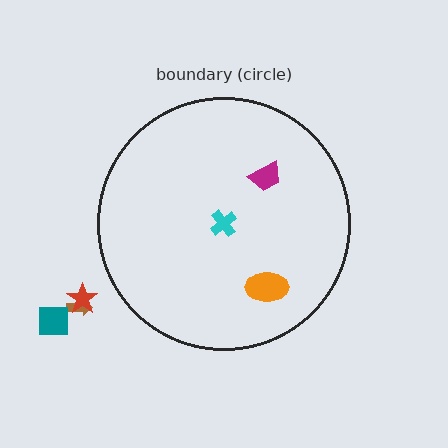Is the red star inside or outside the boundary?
Outside.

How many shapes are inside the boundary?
3 inside, 3 outside.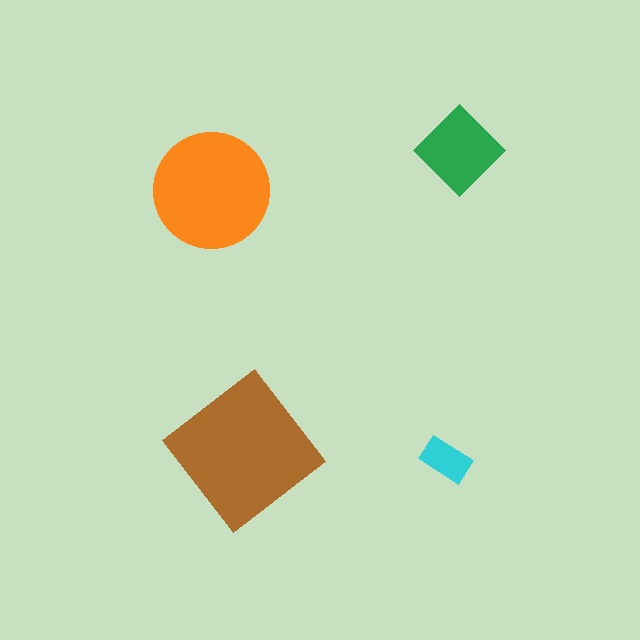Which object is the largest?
The brown diamond.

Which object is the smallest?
The cyan rectangle.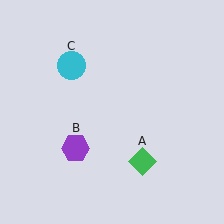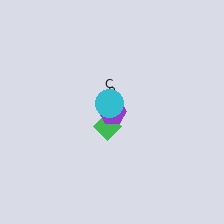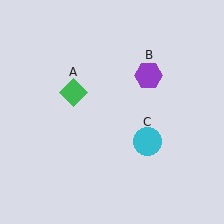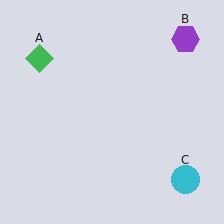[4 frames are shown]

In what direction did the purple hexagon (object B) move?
The purple hexagon (object B) moved up and to the right.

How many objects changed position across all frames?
3 objects changed position: green diamond (object A), purple hexagon (object B), cyan circle (object C).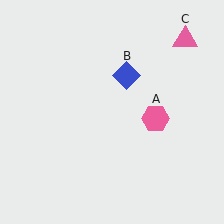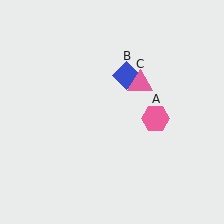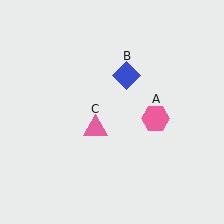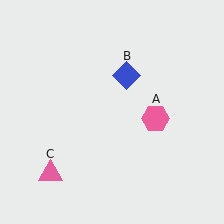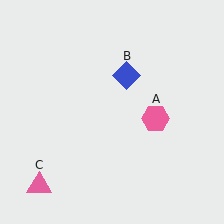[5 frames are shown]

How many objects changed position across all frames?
1 object changed position: pink triangle (object C).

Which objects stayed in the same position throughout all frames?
Pink hexagon (object A) and blue diamond (object B) remained stationary.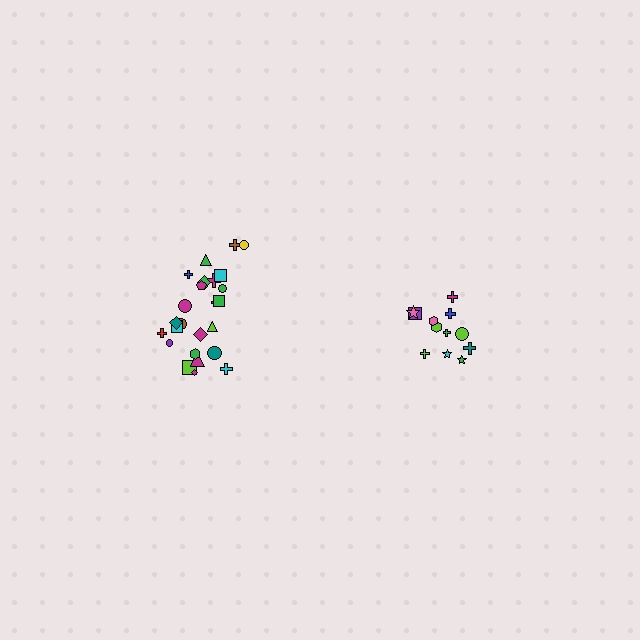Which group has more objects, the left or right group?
The left group.